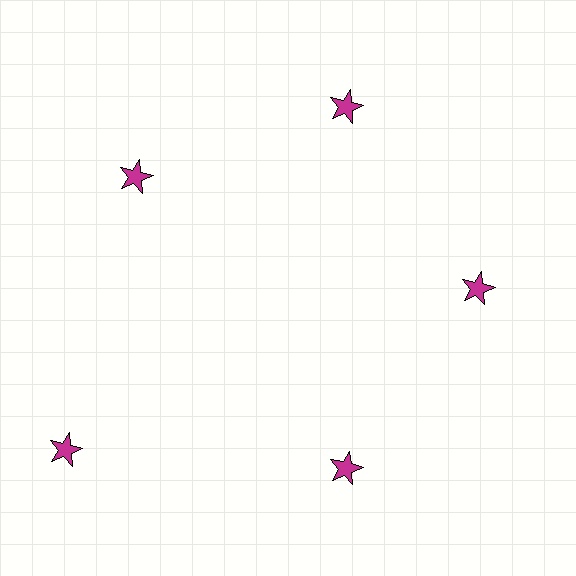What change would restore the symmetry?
The symmetry would be restored by moving it inward, back onto the ring so that all 5 stars sit at equal angles and equal distance from the center.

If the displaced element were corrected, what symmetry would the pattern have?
It would have 5-fold rotational symmetry — the pattern would map onto itself every 72 degrees.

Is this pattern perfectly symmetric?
No. The 5 magenta stars are arranged in a ring, but one element near the 8 o'clock position is pushed outward from the center, breaking the 5-fold rotational symmetry.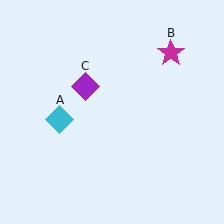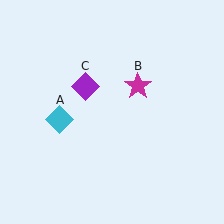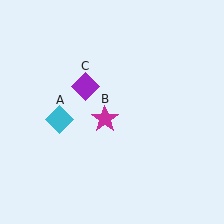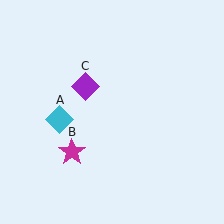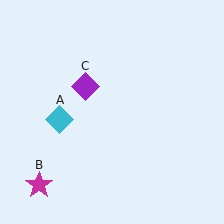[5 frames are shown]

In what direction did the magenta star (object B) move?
The magenta star (object B) moved down and to the left.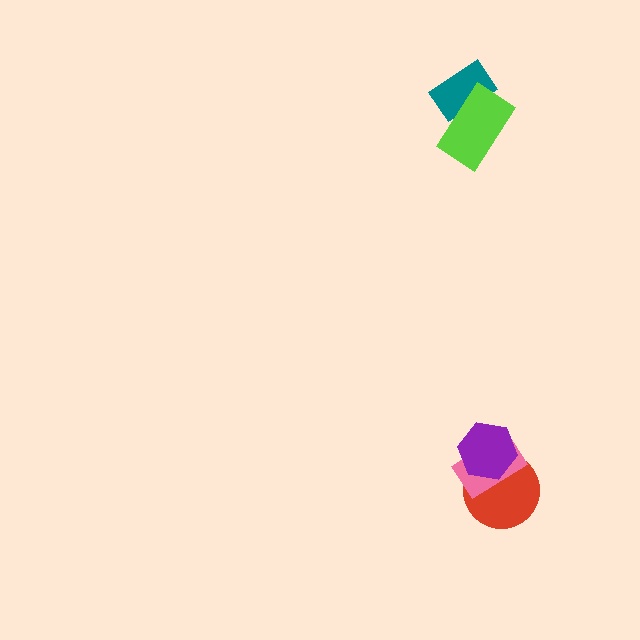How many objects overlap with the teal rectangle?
1 object overlaps with the teal rectangle.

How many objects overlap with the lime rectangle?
1 object overlaps with the lime rectangle.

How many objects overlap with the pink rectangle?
2 objects overlap with the pink rectangle.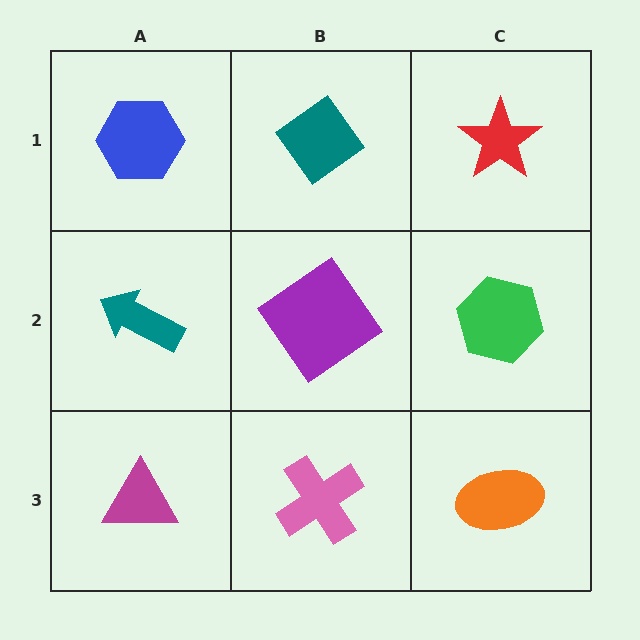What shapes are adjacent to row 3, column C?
A green hexagon (row 2, column C), a pink cross (row 3, column B).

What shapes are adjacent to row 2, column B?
A teal diamond (row 1, column B), a pink cross (row 3, column B), a teal arrow (row 2, column A), a green hexagon (row 2, column C).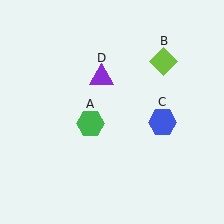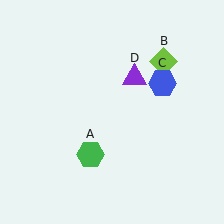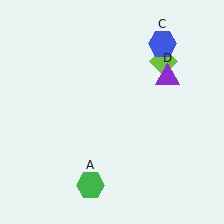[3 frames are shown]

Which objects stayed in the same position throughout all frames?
Lime diamond (object B) remained stationary.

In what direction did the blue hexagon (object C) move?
The blue hexagon (object C) moved up.